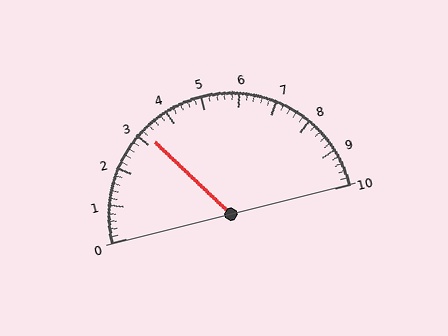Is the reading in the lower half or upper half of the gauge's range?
The reading is in the lower half of the range (0 to 10).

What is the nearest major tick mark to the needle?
The nearest major tick mark is 3.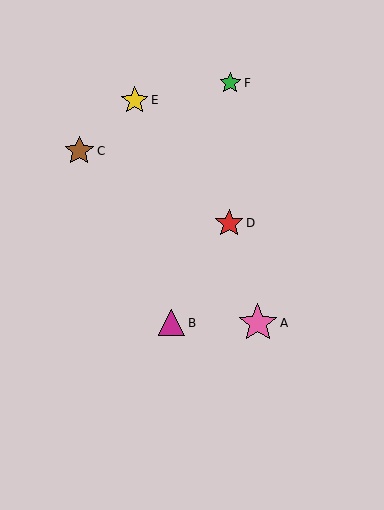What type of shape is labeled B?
Shape B is a magenta triangle.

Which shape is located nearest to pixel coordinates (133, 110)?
The yellow star (labeled E) at (135, 100) is nearest to that location.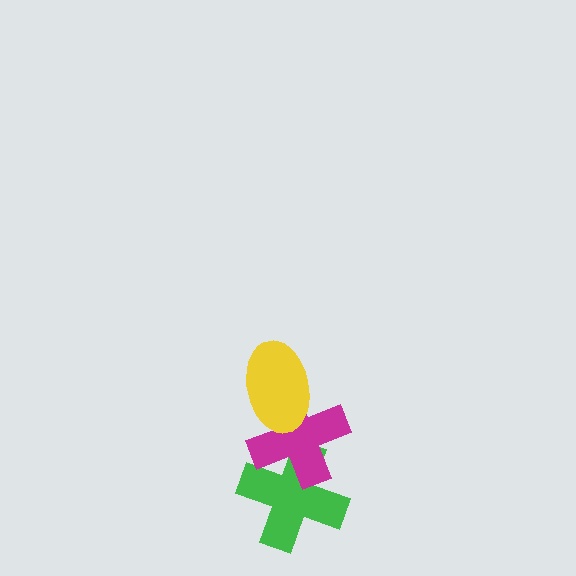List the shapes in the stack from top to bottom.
From top to bottom: the yellow ellipse, the magenta cross, the green cross.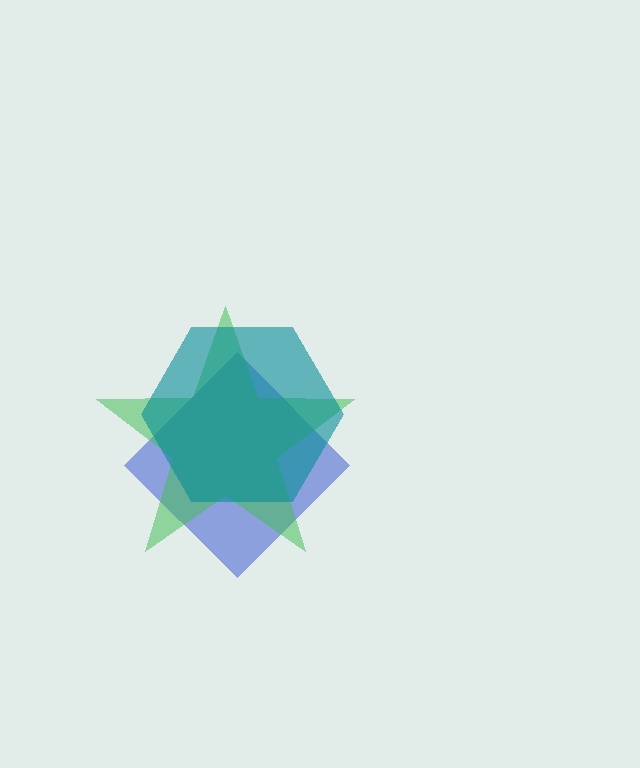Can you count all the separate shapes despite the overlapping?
Yes, there are 3 separate shapes.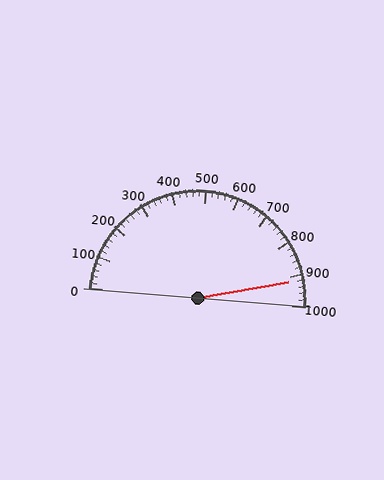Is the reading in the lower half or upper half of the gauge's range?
The reading is in the upper half of the range (0 to 1000).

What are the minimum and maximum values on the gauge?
The gauge ranges from 0 to 1000.